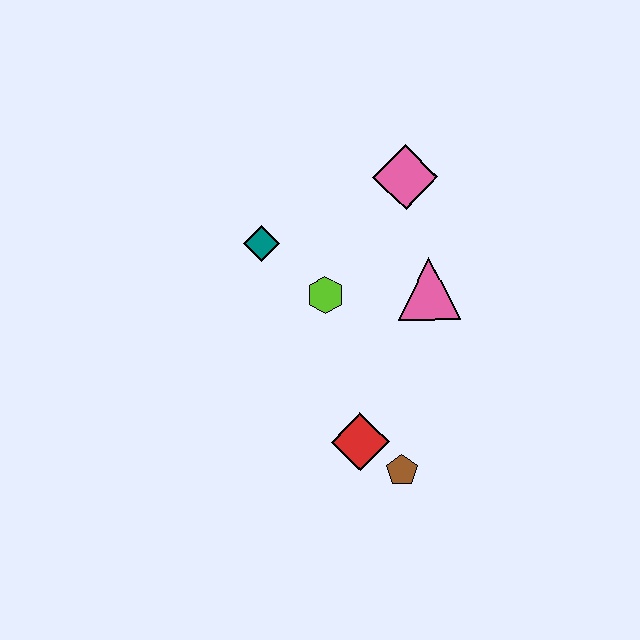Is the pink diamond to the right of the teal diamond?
Yes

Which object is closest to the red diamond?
The brown pentagon is closest to the red diamond.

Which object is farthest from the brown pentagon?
The pink diamond is farthest from the brown pentagon.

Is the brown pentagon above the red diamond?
No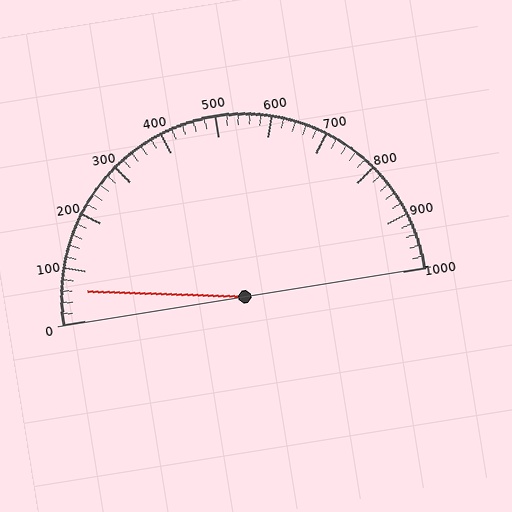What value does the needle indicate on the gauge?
The needle indicates approximately 60.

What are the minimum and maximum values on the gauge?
The gauge ranges from 0 to 1000.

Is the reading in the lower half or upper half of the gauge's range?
The reading is in the lower half of the range (0 to 1000).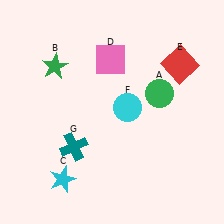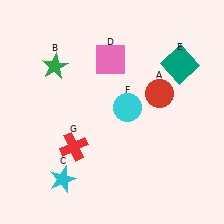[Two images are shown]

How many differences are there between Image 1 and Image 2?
There are 3 differences between the two images.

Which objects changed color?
A changed from green to red. E changed from red to teal. G changed from teal to red.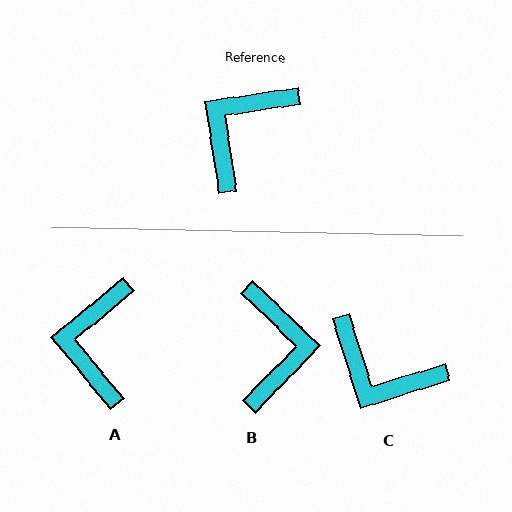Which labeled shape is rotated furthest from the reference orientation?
B, about 143 degrees away.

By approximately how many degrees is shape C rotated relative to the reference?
Approximately 99 degrees counter-clockwise.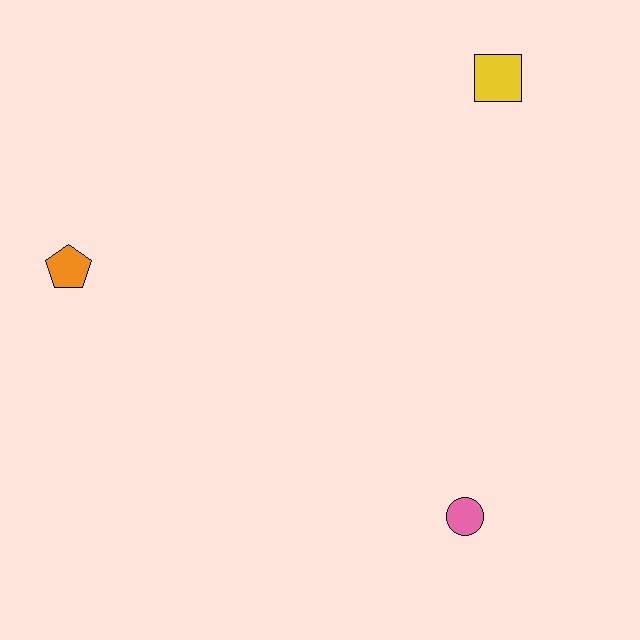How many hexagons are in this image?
There are no hexagons.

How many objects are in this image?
There are 3 objects.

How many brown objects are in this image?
There are no brown objects.